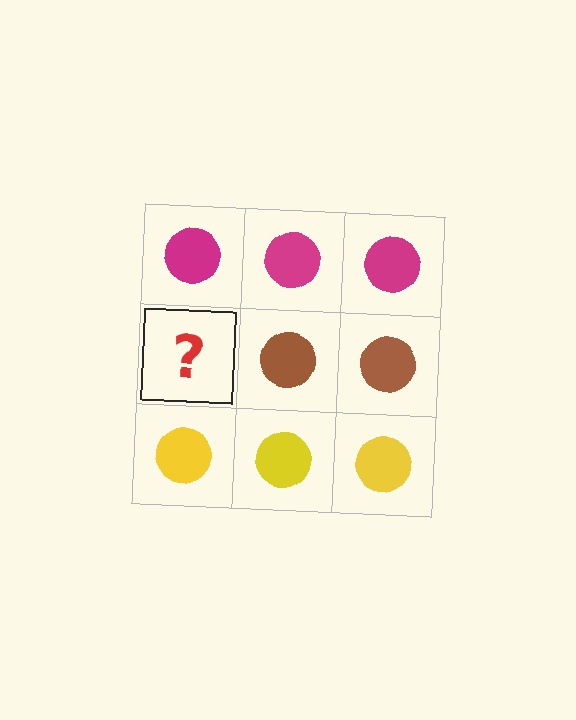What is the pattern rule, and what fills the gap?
The rule is that each row has a consistent color. The gap should be filled with a brown circle.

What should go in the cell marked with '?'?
The missing cell should contain a brown circle.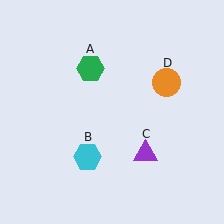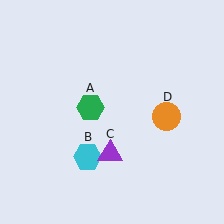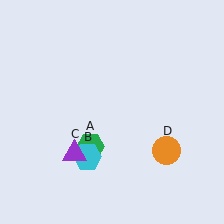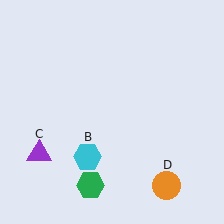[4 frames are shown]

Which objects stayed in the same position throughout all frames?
Cyan hexagon (object B) remained stationary.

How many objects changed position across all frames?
3 objects changed position: green hexagon (object A), purple triangle (object C), orange circle (object D).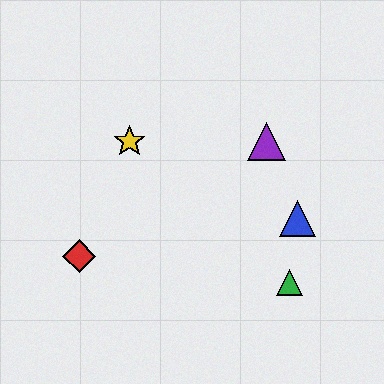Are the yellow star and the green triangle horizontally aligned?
No, the yellow star is at y≈141 and the green triangle is at y≈283.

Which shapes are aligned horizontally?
The yellow star, the purple triangle are aligned horizontally.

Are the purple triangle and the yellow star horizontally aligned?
Yes, both are at y≈141.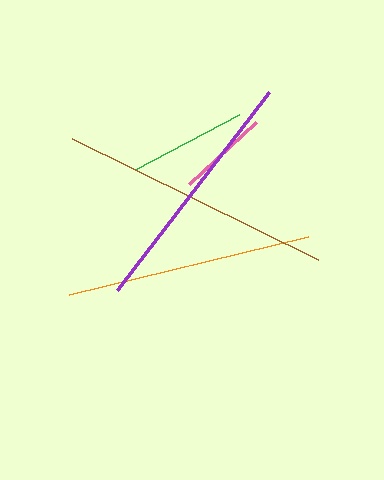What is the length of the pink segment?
The pink segment is approximately 91 pixels long.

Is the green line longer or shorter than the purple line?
The purple line is longer than the green line.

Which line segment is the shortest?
The pink line is the shortest at approximately 91 pixels.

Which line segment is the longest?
The brown line is the longest at approximately 274 pixels.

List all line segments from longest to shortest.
From longest to shortest: brown, purple, orange, green, pink.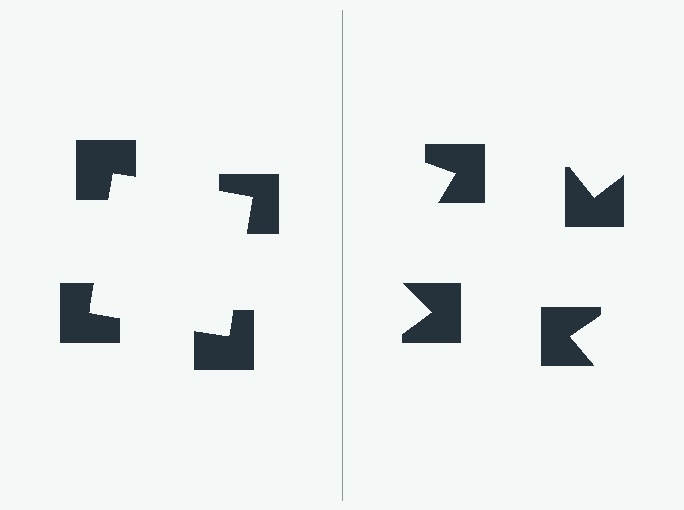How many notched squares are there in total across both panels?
8 — 4 on each side.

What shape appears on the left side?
An illusory square.